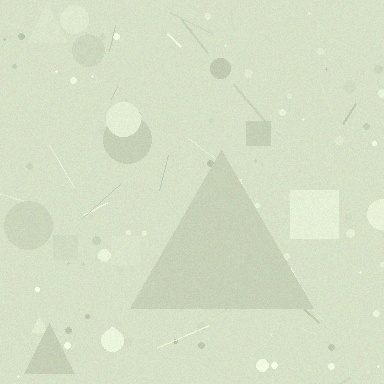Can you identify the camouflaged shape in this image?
The camouflaged shape is a triangle.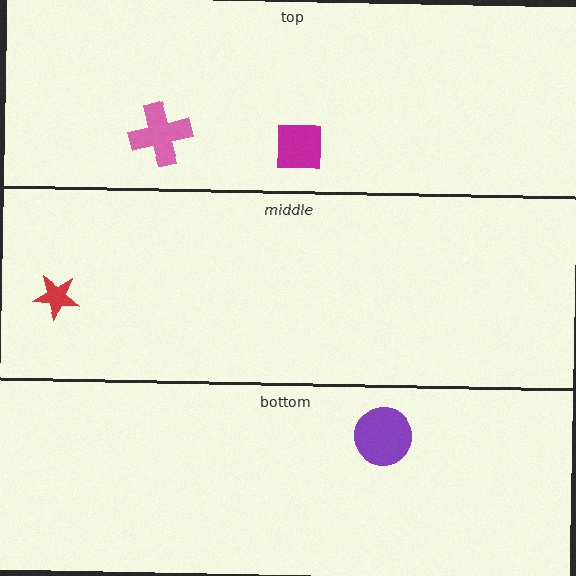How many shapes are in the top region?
2.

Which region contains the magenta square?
The top region.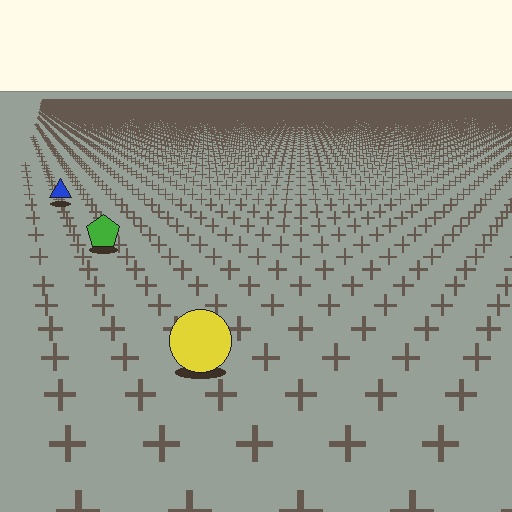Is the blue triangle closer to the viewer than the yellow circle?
No. The yellow circle is closer — you can tell from the texture gradient: the ground texture is coarser near it.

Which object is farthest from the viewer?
The blue triangle is farthest from the viewer. It appears smaller and the ground texture around it is denser.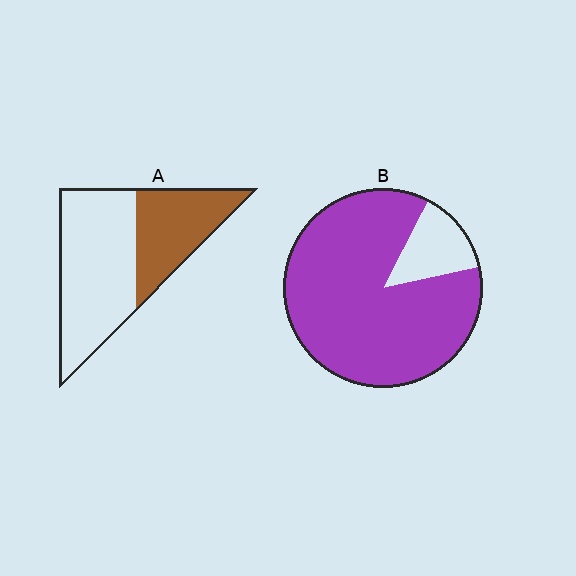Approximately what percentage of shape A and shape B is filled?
A is approximately 40% and B is approximately 85%.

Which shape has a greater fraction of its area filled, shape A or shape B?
Shape B.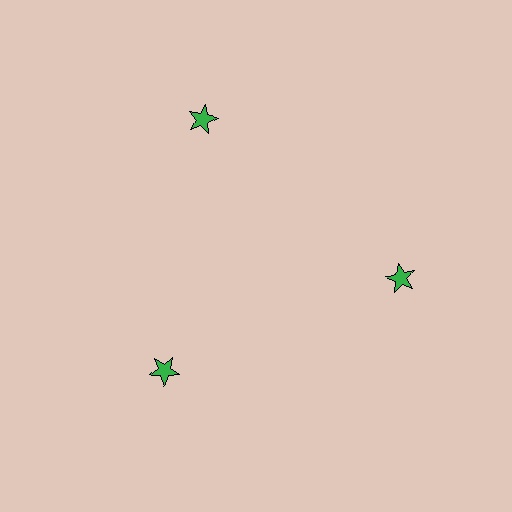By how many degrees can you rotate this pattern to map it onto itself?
The pattern maps onto itself every 120 degrees of rotation.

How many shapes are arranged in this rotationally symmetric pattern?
There are 3 shapes, arranged in 3 groups of 1.